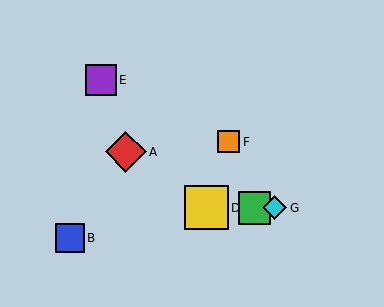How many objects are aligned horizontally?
3 objects (C, D, G) are aligned horizontally.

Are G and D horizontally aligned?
Yes, both are at y≈208.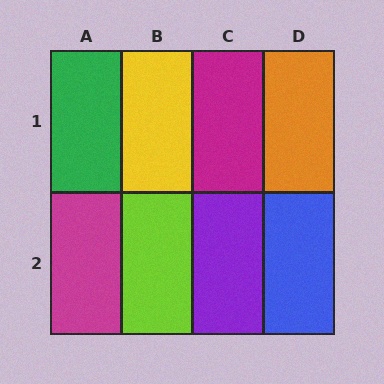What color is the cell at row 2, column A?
Magenta.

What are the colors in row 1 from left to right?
Green, yellow, magenta, orange.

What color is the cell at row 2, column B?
Lime.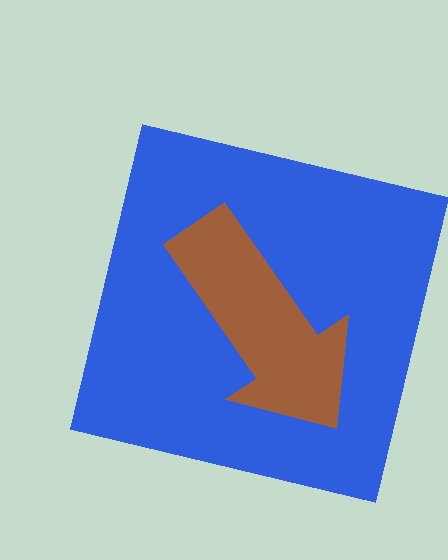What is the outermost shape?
The blue square.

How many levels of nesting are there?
2.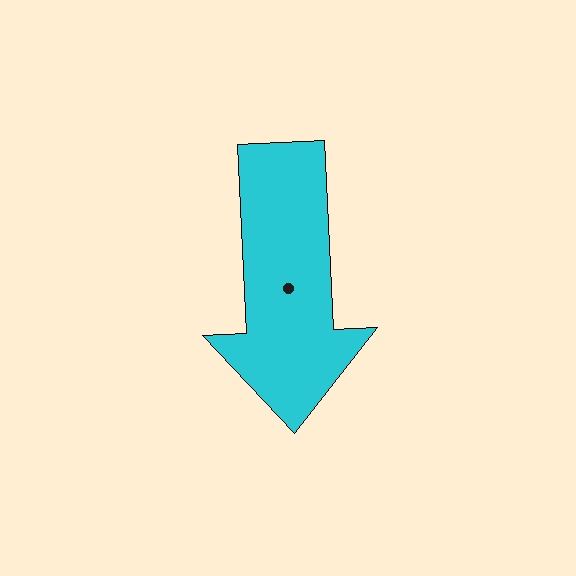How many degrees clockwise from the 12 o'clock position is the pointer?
Approximately 177 degrees.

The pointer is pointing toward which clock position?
Roughly 6 o'clock.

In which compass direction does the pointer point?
South.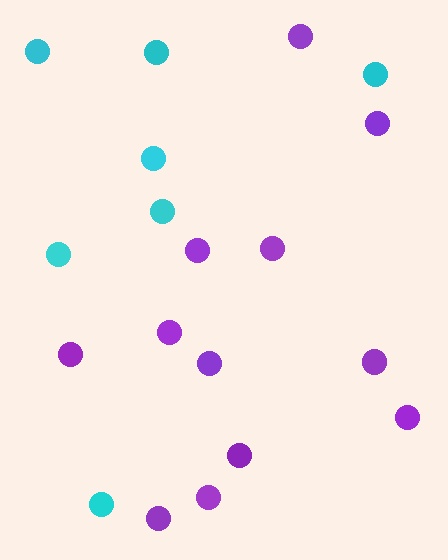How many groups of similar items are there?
There are 2 groups: one group of cyan circles (7) and one group of purple circles (12).